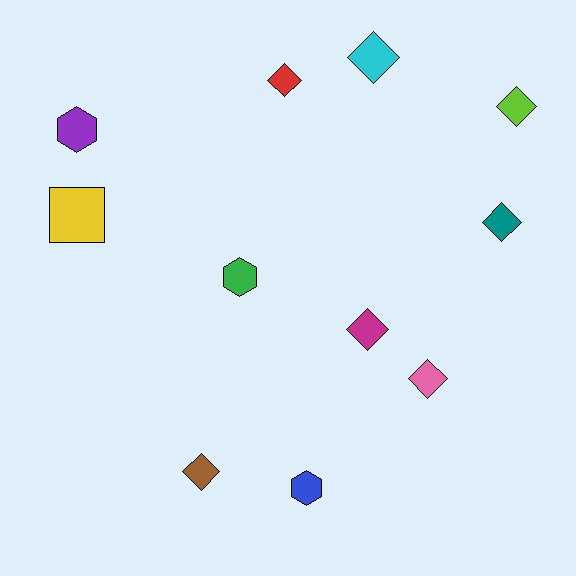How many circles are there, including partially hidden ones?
There are no circles.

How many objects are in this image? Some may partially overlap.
There are 11 objects.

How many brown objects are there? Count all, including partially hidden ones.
There is 1 brown object.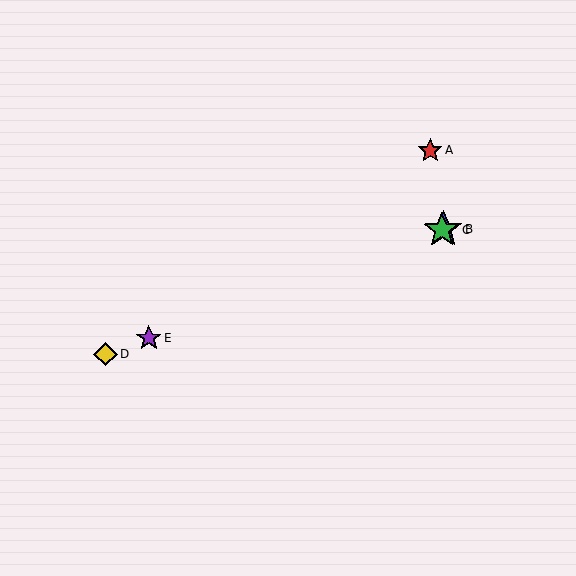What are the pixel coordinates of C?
Object C is at (442, 230).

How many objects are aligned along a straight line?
4 objects (B, C, D, E) are aligned along a straight line.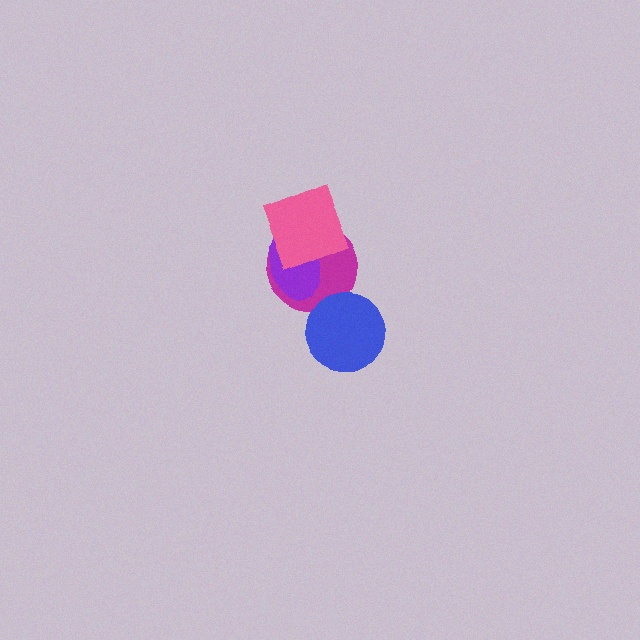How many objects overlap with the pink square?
2 objects overlap with the pink square.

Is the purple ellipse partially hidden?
Yes, it is partially covered by another shape.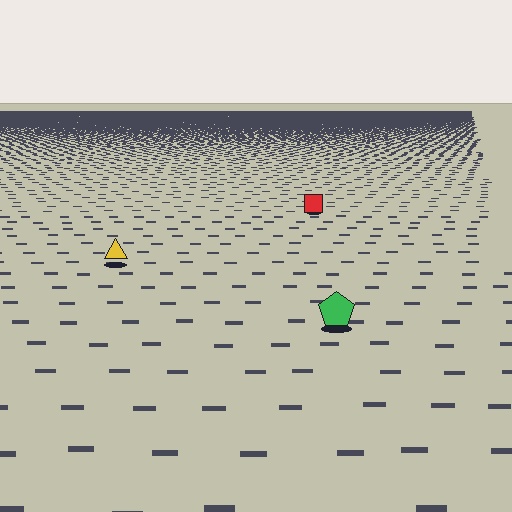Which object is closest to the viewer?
The green pentagon is closest. The texture marks near it are larger and more spread out.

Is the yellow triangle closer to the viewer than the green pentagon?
No. The green pentagon is closer — you can tell from the texture gradient: the ground texture is coarser near it.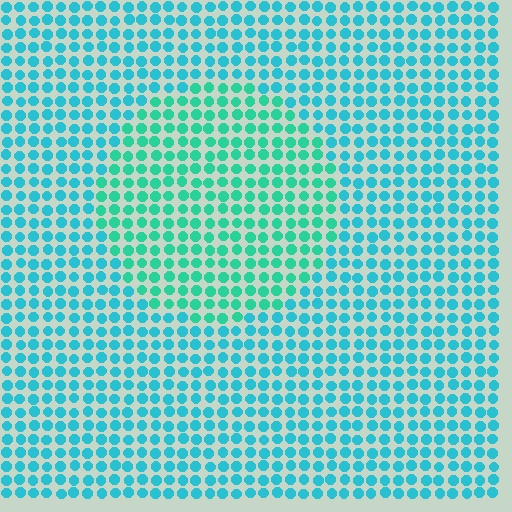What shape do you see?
I see a circle.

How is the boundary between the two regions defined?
The boundary is defined purely by a slight shift in hue (about 26 degrees). Spacing, size, and orientation are identical on both sides.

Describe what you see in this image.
The image is filled with small cyan elements in a uniform arrangement. A circle-shaped region is visible where the elements are tinted to a slightly different hue, forming a subtle color boundary.